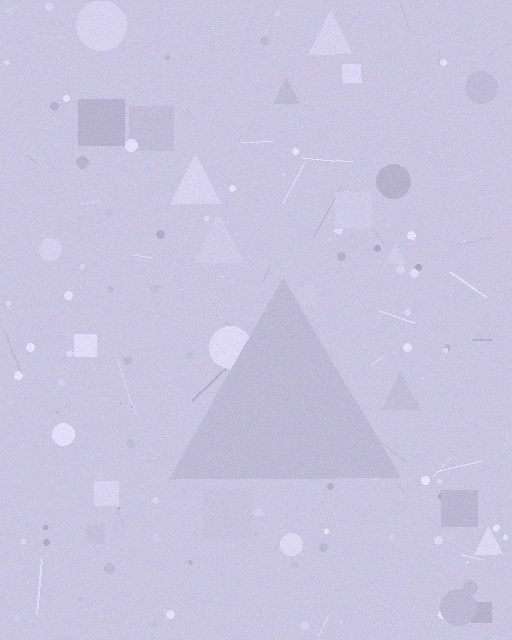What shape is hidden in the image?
A triangle is hidden in the image.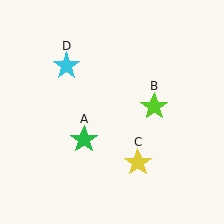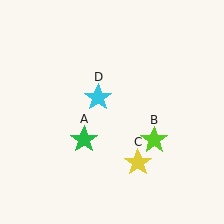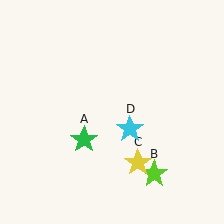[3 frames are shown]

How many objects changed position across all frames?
2 objects changed position: lime star (object B), cyan star (object D).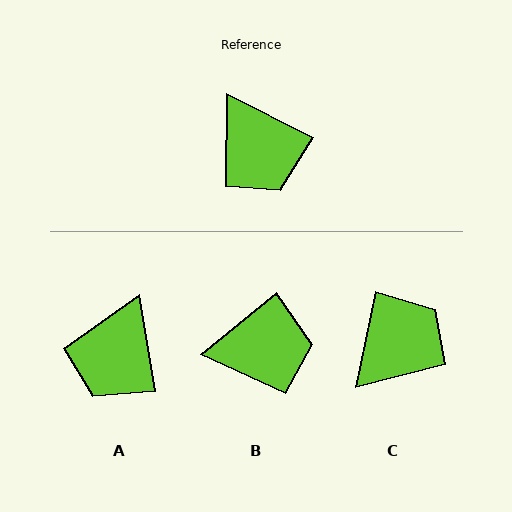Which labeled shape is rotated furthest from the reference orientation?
C, about 105 degrees away.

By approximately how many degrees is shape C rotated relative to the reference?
Approximately 105 degrees counter-clockwise.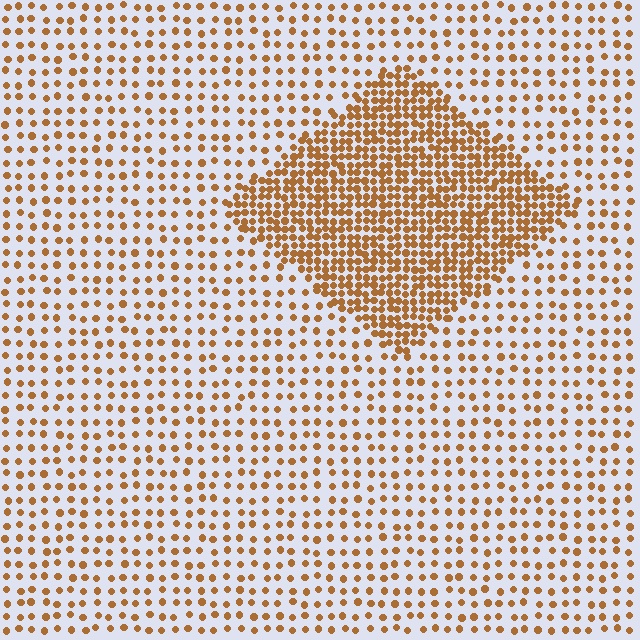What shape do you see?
I see a diamond.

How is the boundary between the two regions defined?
The boundary is defined by a change in element density (approximately 2.6x ratio). All elements are the same color, size, and shape.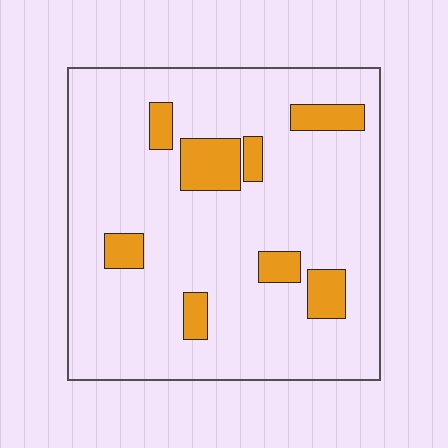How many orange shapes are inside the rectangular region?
8.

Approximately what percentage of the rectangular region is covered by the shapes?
Approximately 15%.